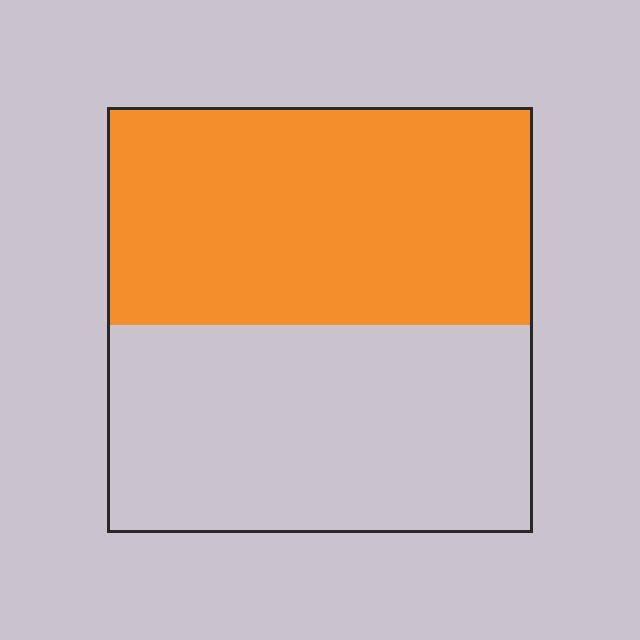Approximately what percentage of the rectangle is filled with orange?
Approximately 50%.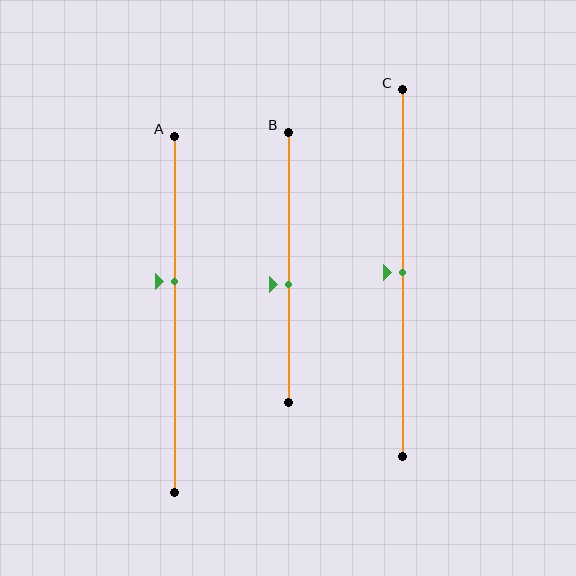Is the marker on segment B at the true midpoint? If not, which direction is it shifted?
No, the marker on segment B is shifted downward by about 6% of the segment length.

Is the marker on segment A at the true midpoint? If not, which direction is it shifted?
No, the marker on segment A is shifted upward by about 9% of the segment length.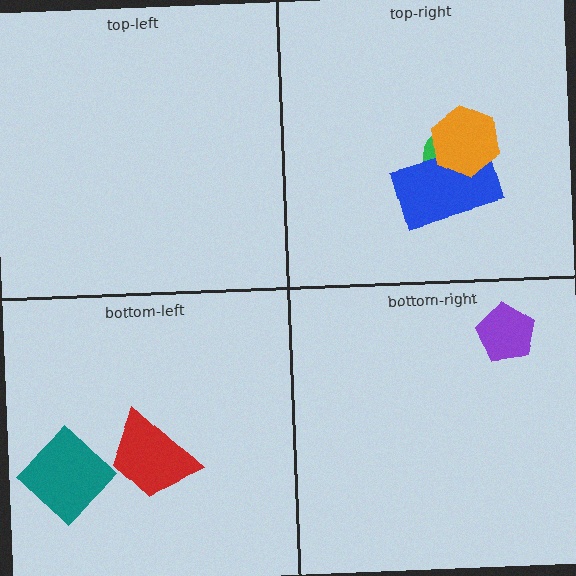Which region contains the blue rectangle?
The top-right region.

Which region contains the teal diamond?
The bottom-left region.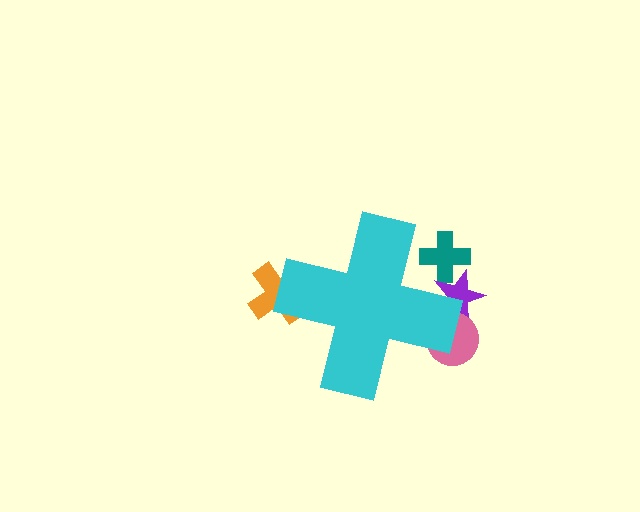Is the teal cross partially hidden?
Yes, the teal cross is partially hidden behind the cyan cross.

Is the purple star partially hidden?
Yes, the purple star is partially hidden behind the cyan cross.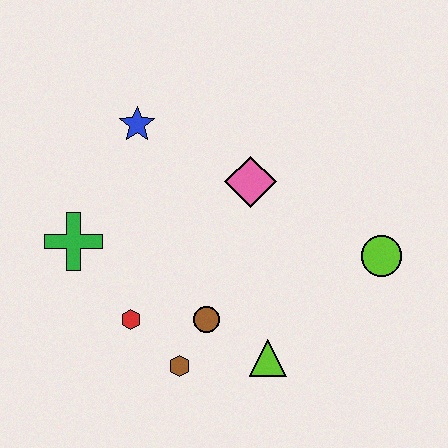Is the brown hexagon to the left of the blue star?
No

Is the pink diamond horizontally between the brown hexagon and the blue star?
No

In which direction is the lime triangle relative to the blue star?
The lime triangle is below the blue star.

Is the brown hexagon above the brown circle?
No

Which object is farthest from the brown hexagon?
The blue star is farthest from the brown hexagon.